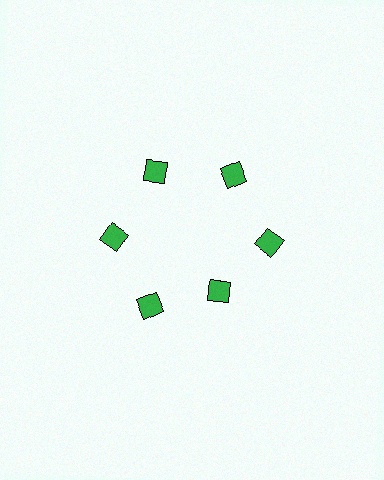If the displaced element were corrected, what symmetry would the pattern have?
It would have 6-fold rotational symmetry — the pattern would map onto itself every 60 degrees.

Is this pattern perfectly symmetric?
No. The 6 green diamonds are arranged in a ring, but one element near the 5 o'clock position is pulled inward toward the center, breaking the 6-fold rotational symmetry.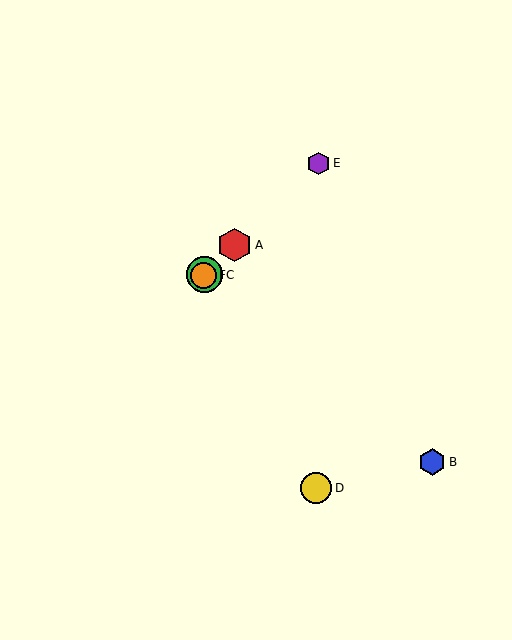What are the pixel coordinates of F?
Object F is at (203, 275).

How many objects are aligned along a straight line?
4 objects (A, C, E, F) are aligned along a straight line.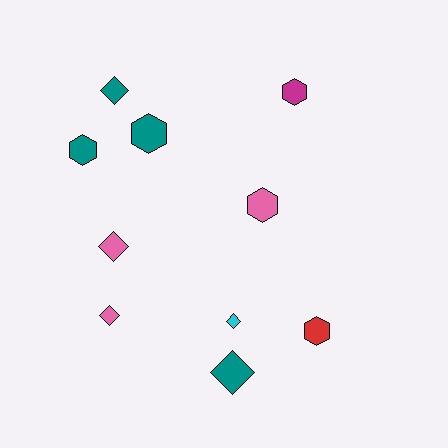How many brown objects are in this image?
There are no brown objects.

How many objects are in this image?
There are 10 objects.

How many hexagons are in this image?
There are 5 hexagons.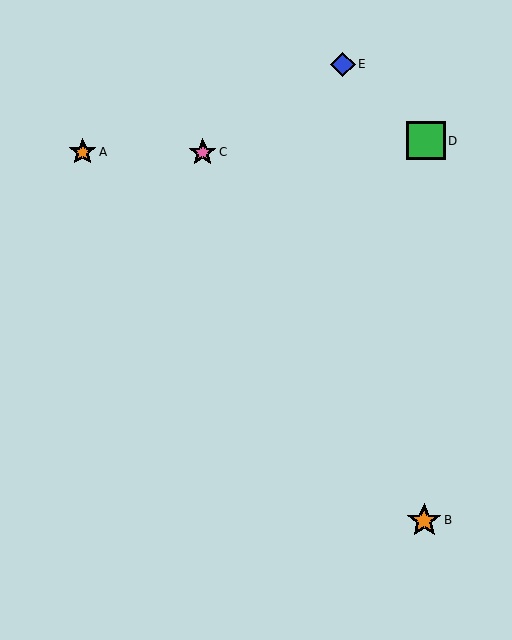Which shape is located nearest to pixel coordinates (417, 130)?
The green square (labeled D) at (426, 141) is nearest to that location.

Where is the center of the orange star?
The center of the orange star is at (83, 152).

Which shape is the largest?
The green square (labeled D) is the largest.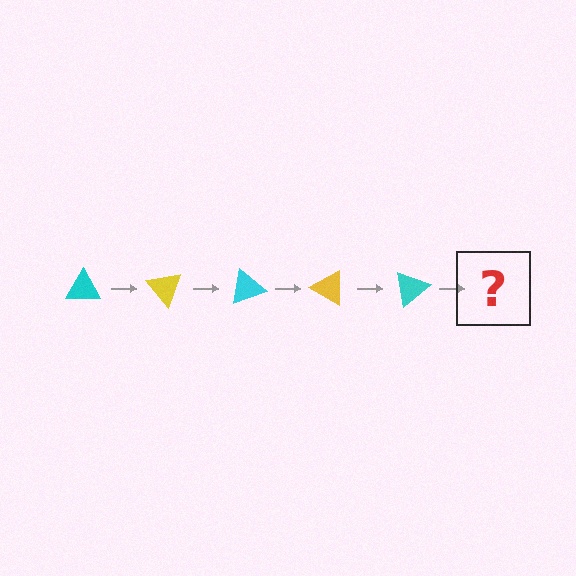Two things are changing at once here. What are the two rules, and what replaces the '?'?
The two rules are that it rotates 50 degrees each step and the color cycles through cyan and yellow. The '?' should be a yellow triangle, rotated 250 degrees from the start.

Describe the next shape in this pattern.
It should be a yellow triangle, rotated 250 degrees from the start.